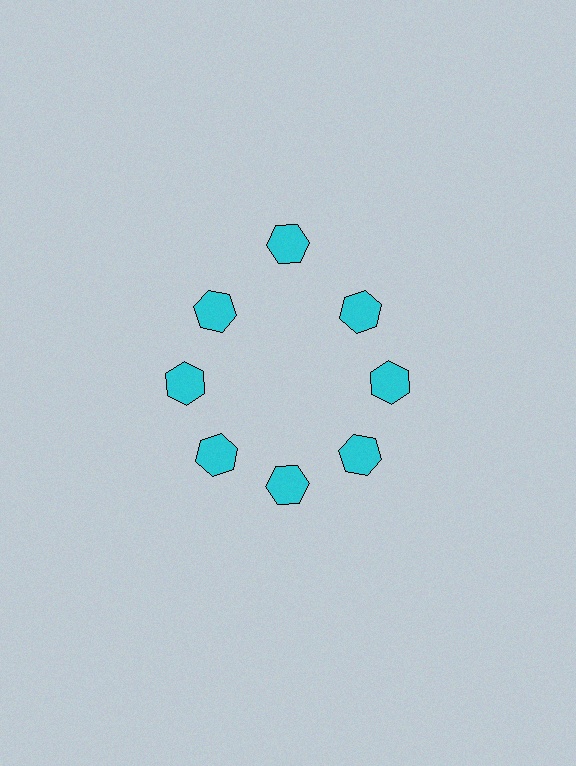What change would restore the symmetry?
The symmetry would be restored by moving it inward, back onto the ring so that all 8 hexagons sit at equal angles and equal distance from the center.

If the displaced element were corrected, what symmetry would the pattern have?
It would have 8-fold rotational symmetry — the pattern would map onto itself every 45 degrees.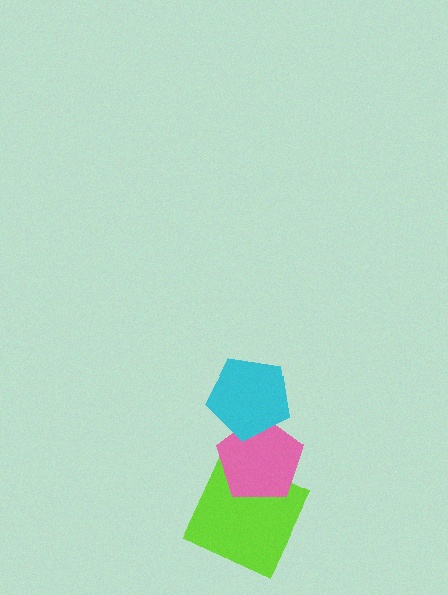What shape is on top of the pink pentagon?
The cyan pentagon is on top of the pink pentagon.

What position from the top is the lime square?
The lime square is 3rd from the top.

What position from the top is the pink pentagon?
The pink pentagon is 2nd from the top.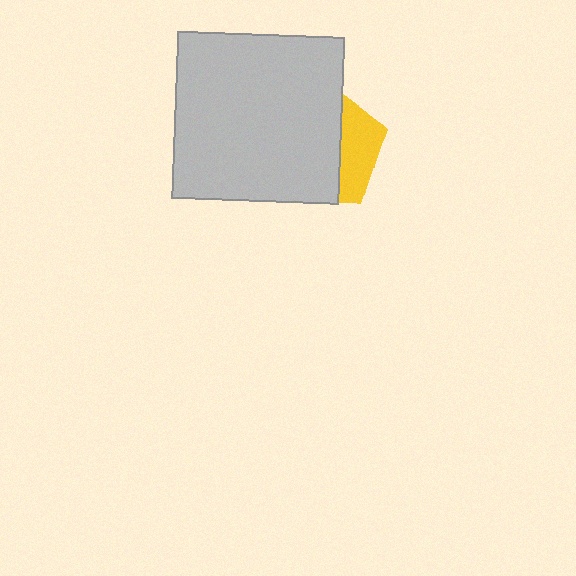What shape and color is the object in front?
The object in front is a light gray square.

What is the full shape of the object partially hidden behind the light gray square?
The partially hidden object is a yellow pentagon.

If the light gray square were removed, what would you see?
You would see the complete yellow pentagon.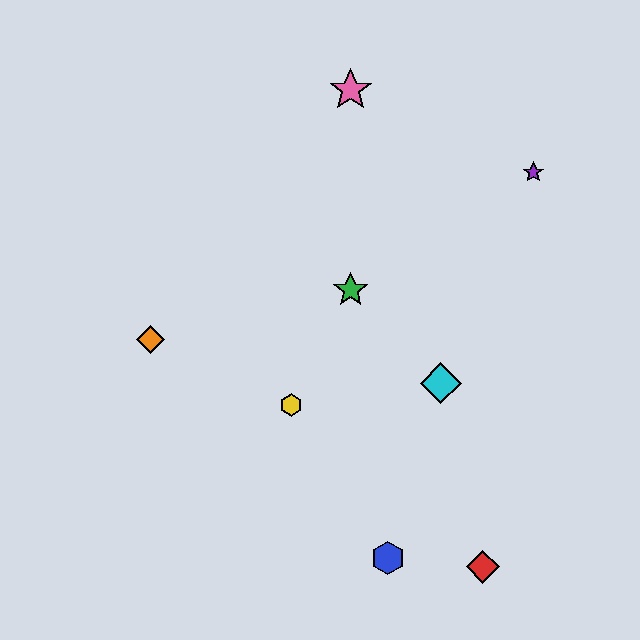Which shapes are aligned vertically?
The green star, the pink star are aligned vertically.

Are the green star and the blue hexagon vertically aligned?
No, the green star is at x≈351 and the blue hexagon is at x≈388.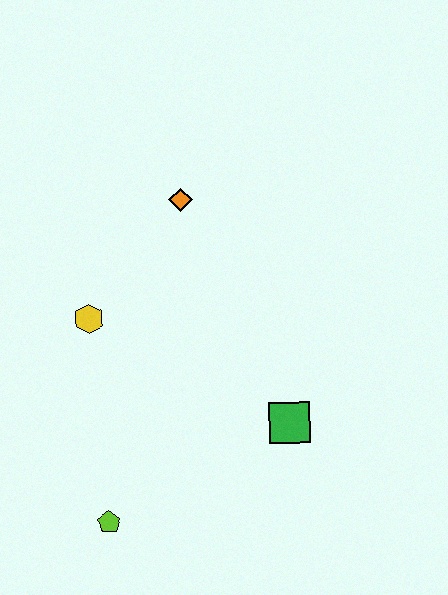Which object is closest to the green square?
The lime pentagon is closest to the green square.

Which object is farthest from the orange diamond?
The lime pentagon is farthest from the orange diamond.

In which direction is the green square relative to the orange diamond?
The green square is below the orange diamond.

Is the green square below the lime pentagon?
No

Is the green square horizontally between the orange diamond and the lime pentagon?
No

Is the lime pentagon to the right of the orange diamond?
No